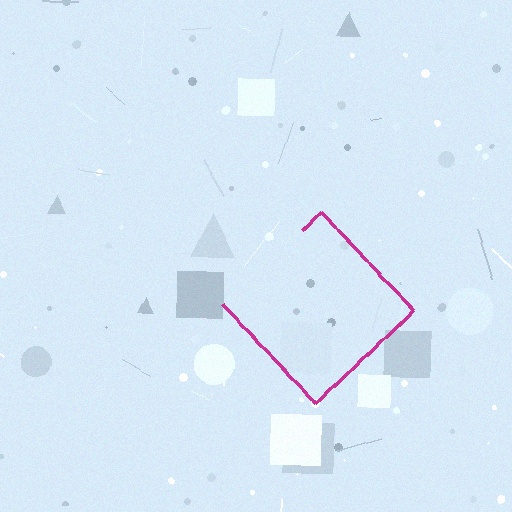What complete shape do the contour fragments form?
The contour fragments form a diamond.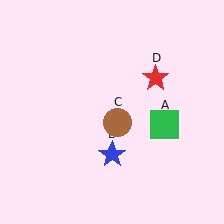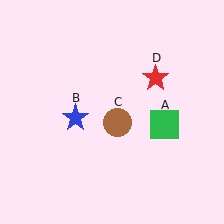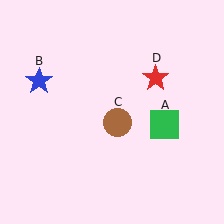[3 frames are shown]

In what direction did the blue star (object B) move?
The blue star (object B) moved up and to the left.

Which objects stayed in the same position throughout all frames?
Green square (object A) and brown circle (object C) and red star (object D) remained stationary.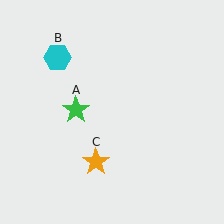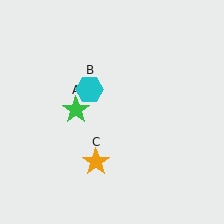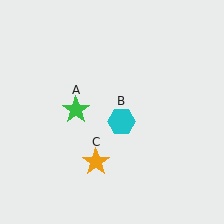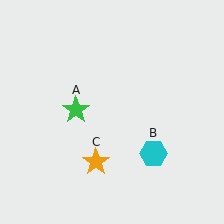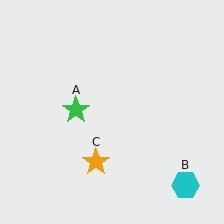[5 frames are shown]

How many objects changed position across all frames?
1 object changed position: cyan hexagon (object B).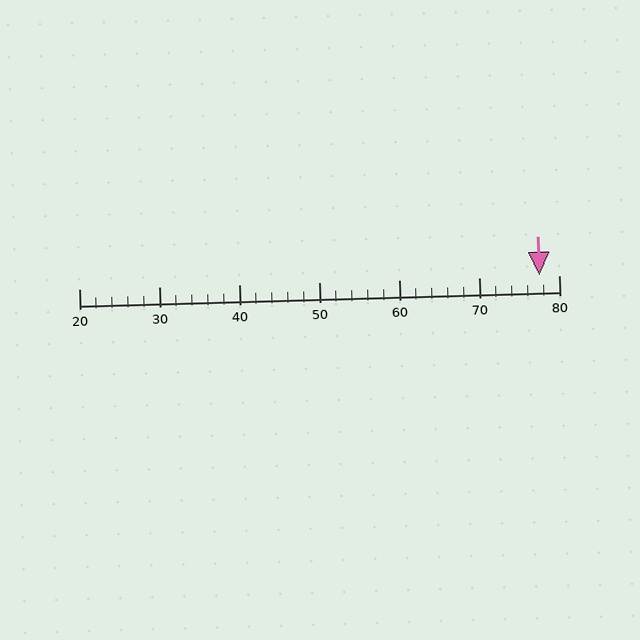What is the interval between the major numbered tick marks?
The major tick marks are spaced 10 units apart.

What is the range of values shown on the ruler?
The ruler shows values from 20 to 80.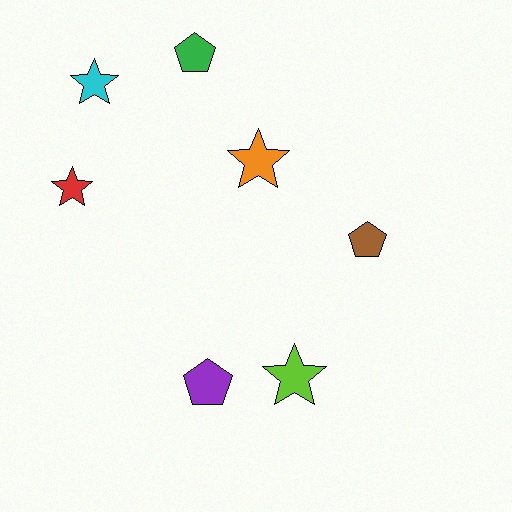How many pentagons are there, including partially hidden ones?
There are 3 pentagons.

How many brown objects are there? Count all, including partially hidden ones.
There is 1 brown object.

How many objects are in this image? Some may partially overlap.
There are 7 objects.